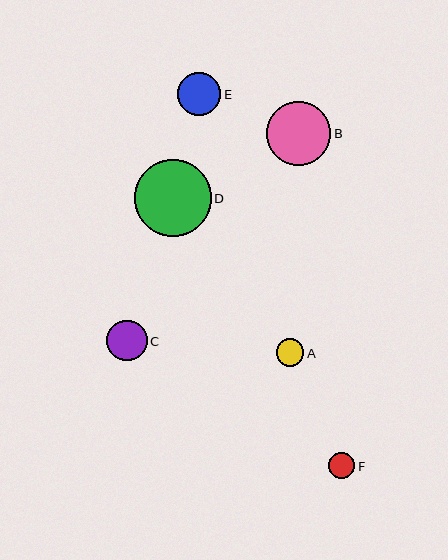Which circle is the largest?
Circle D is the largest with a size of approximately 77 pixels.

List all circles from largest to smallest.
From largest to smallest: D, B, E, C, A, F.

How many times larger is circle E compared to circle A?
Circle E is approximately 1.6 times the size of circle A.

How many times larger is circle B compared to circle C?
Circle B is approximately 1.6 times the size of circle C.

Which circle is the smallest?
Circle F is the smallest with a size of approximately 26 pixels.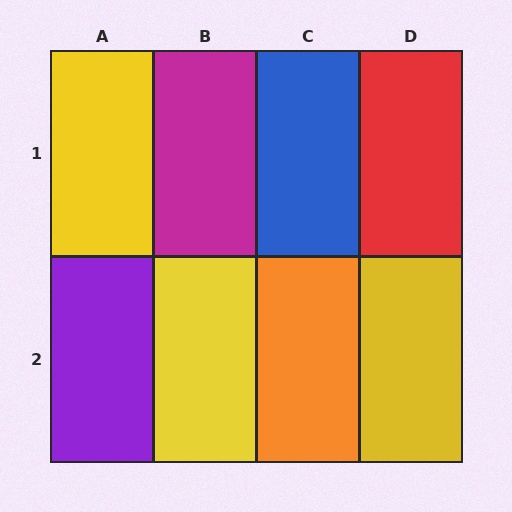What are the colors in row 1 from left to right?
Yellow, magenta, blue, red.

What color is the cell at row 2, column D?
Yellow.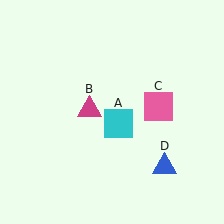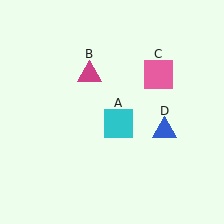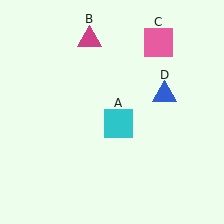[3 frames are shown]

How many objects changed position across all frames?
3 objects changed position: magenta triangle (object B), pink square (object C), blue triangle (object D).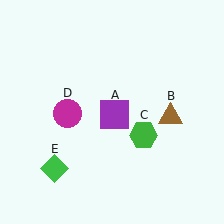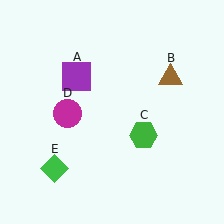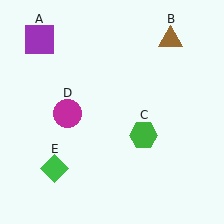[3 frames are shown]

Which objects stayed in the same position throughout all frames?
Green hexagon (object C) and magenta circle (object D) and green diamond (object E) remained stationary.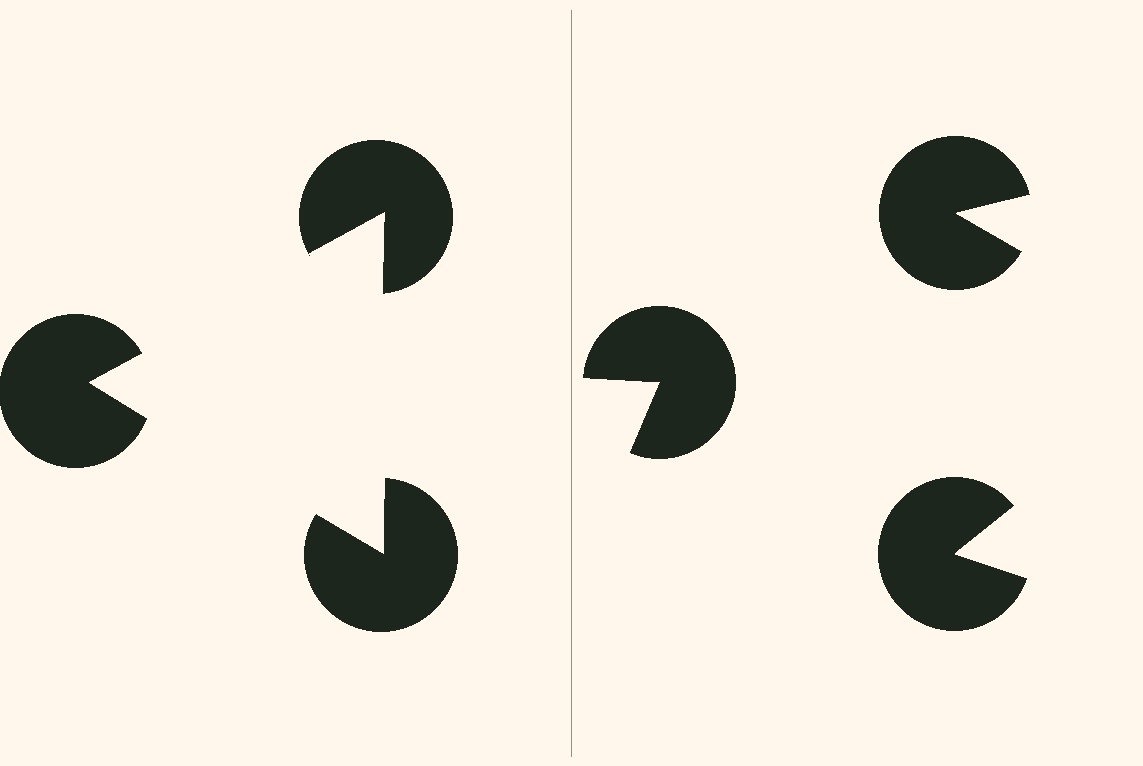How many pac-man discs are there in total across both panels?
6 — 3 on each side.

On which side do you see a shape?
An illusory triangle appears on the left side. On the right side the wedge cuts are rotated, so no coherent shape forms.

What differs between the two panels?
The pac-man discs are positioned identically on both sides; only the wedge orientations differ. On the left they align to a triangle; on the right they are misaligned.